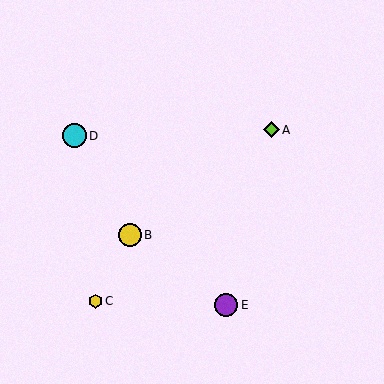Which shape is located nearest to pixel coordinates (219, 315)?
The purple circle (labeled E) at (226, 305) is nearest to that location.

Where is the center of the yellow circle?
The center of the yellow circle is at (130, 235).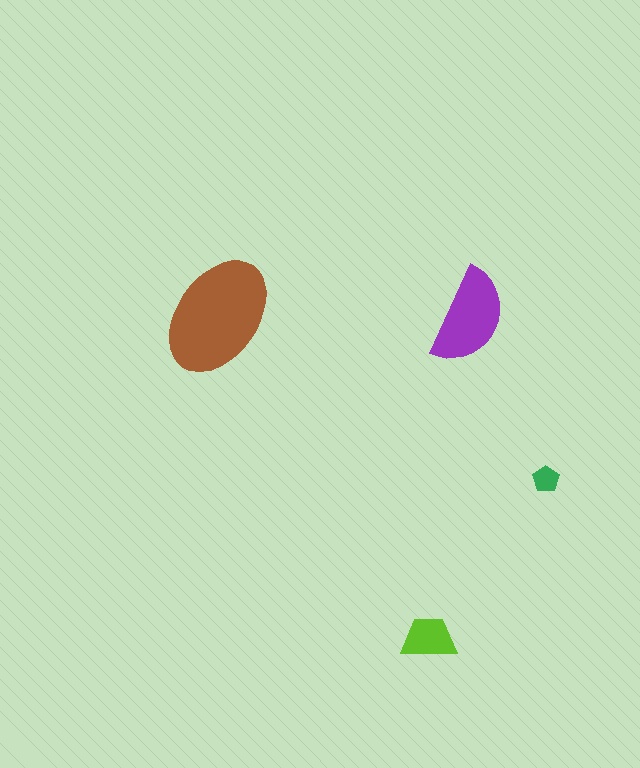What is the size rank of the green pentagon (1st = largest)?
4th.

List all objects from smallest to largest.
The green pentagon, the lime trapezoid, the purple semicircle, the brown ellipse.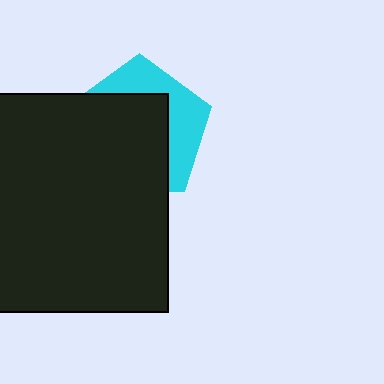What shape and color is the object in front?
The object in front is a black square.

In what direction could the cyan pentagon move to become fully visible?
The cyan pentagon could move toward the upper-right. That would shift it out from behind the black square entirely.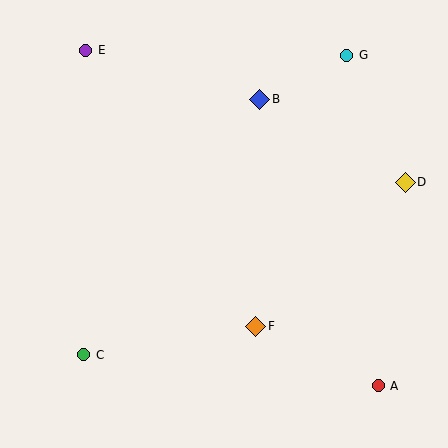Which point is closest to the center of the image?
Point F at (256, 326) is closest to the center.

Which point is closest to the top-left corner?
Point E is closest to the top-left corner.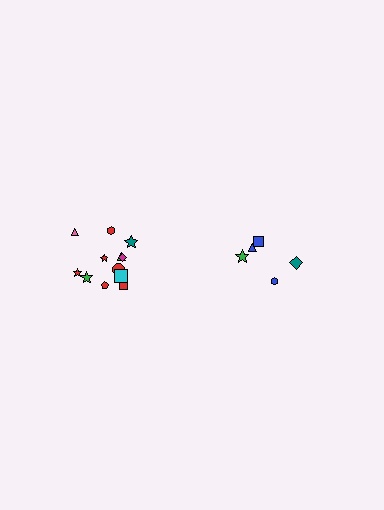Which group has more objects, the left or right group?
The left group.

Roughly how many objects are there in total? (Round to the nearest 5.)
Roughly 15 objects in total.